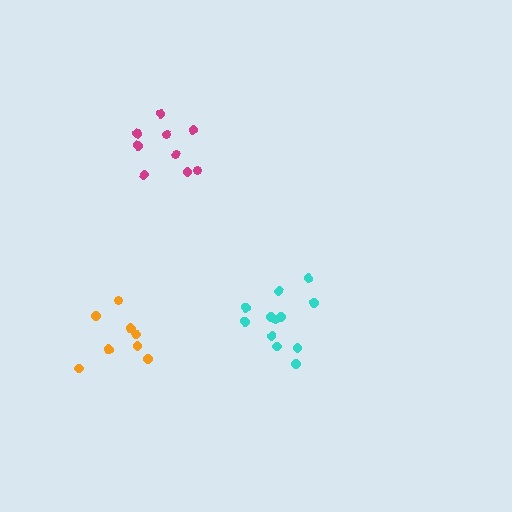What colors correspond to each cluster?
The clusters are colored: cyan, magenta, orange.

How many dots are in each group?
Group 1: 12 dots, Group 2: 9 dots, Group 3: 8 dots (29 total).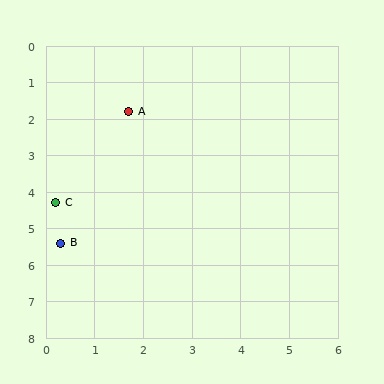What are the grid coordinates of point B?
Point B is at approximately (0.3, 5.4).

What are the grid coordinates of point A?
Point A is at approximately (1.7, 1.8).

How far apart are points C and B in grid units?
Points C and B are about 1.1 grid units apart.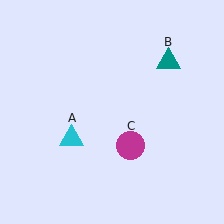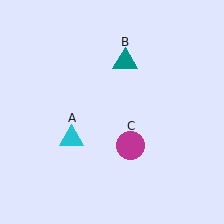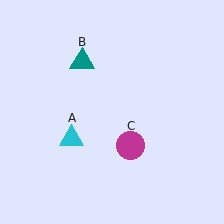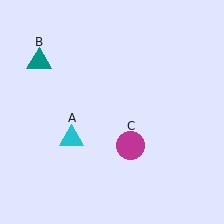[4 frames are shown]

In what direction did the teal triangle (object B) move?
The teal triangle (object B) moved left.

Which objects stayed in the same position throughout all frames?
Cyan triangle (object A) and magenta circle (object C) remained stationary.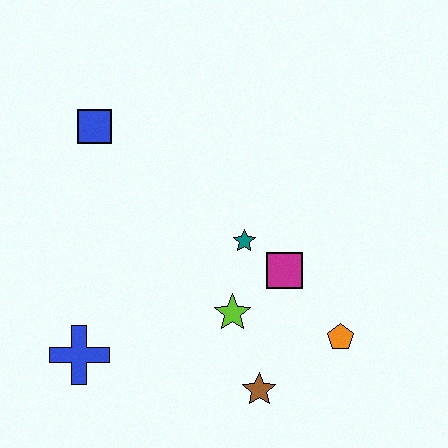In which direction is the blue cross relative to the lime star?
The blue cross is to the left of the lime star.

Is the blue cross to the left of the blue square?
Yes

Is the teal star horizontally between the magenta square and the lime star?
Yes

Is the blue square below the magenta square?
No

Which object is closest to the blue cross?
The lime star is closest to the blue cross.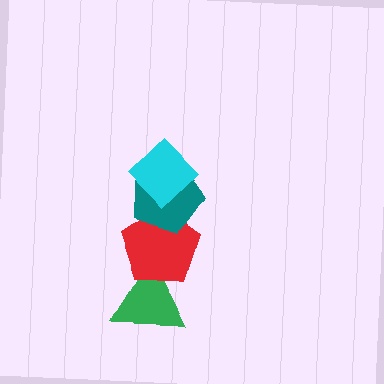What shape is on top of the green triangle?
The red pentagon is on top of the green triangle.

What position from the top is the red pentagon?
The red pentagon is 3rd from the top.